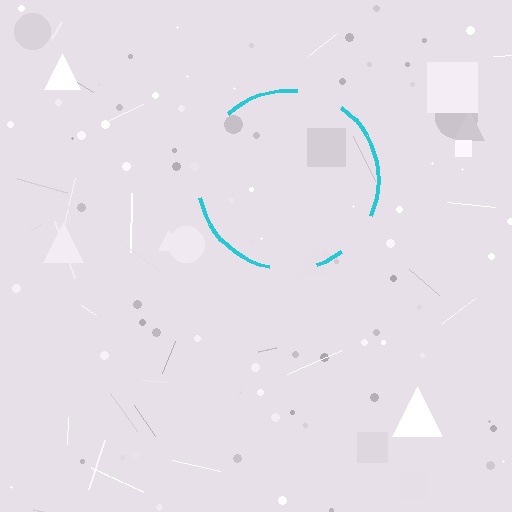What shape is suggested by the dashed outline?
The dashed outline suggests a circle.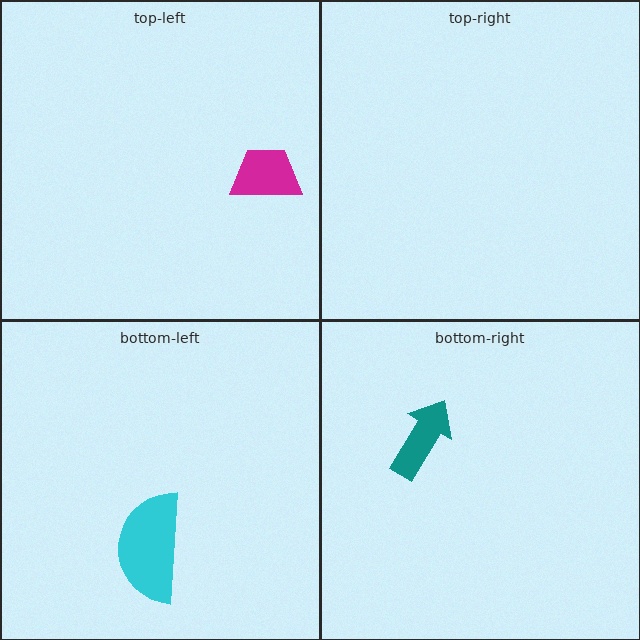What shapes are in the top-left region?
The magenta trapezoid.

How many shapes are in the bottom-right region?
1.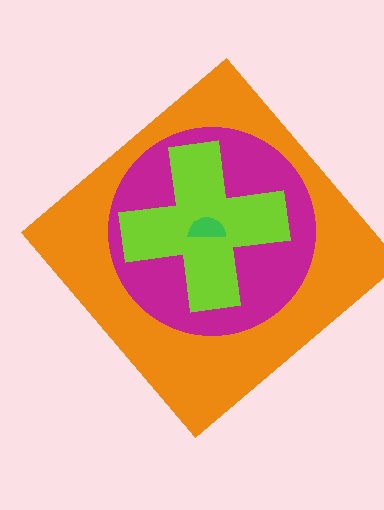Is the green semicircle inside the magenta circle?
Yes.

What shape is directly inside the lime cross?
The green semicircle.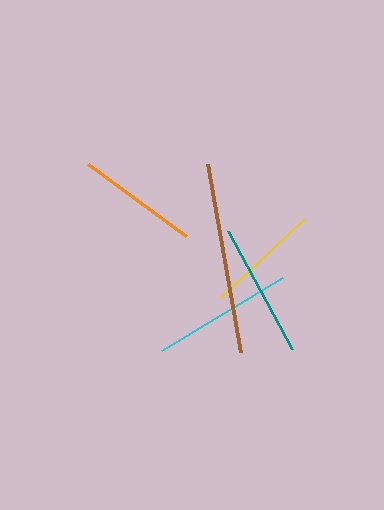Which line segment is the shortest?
The yellow line is the shortest at approximately 115 pixels.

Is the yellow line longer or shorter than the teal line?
The teal line is longer than the yellow line.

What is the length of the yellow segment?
The yellow segment is approximately 115 pixels long.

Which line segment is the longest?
The brown line is the longest at approximately 191 pixels.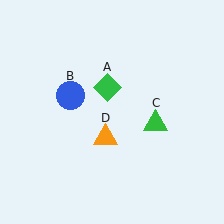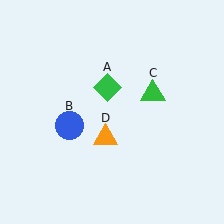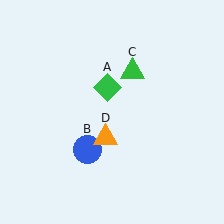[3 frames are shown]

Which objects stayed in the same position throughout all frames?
Green diamond (object A) and orange triangle (object D) remained stationary.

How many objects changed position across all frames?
2 objects changed position: blue circle (object B), green triangle (object C).